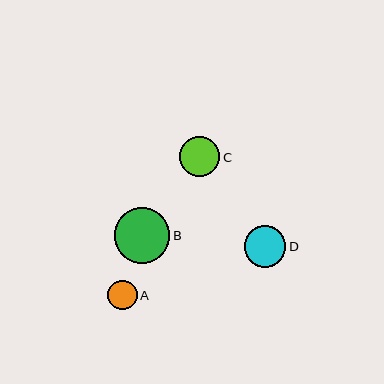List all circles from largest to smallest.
From largest to smallest: B, D, C, A.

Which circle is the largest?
Circle B is the largest with a size of approximately 55 pixels.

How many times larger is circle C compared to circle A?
Circle C is approximately 1.3 times the size of circle A.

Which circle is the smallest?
Circle A is the smallest with a size of approximately 30 pixels.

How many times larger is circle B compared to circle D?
Circle B is approximately 1.3 times the size of circle D.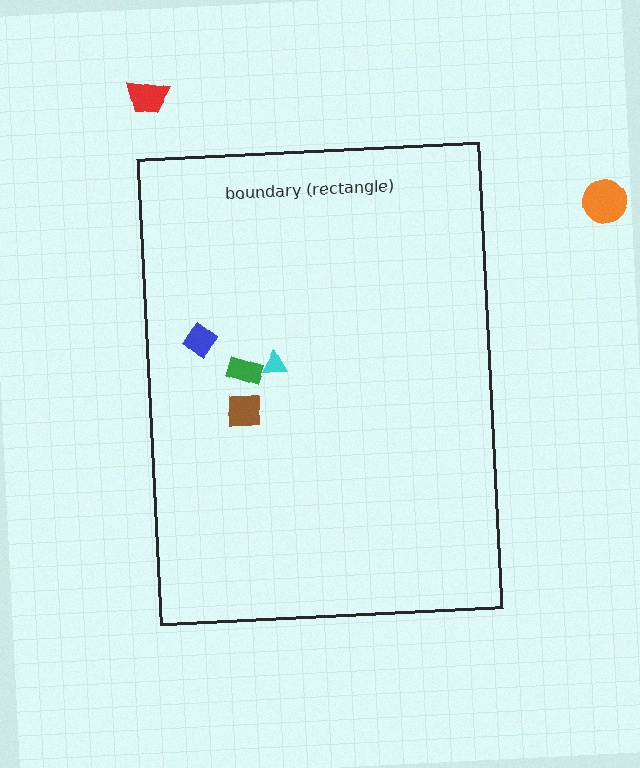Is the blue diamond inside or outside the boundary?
Inside.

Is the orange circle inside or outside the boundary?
Outside.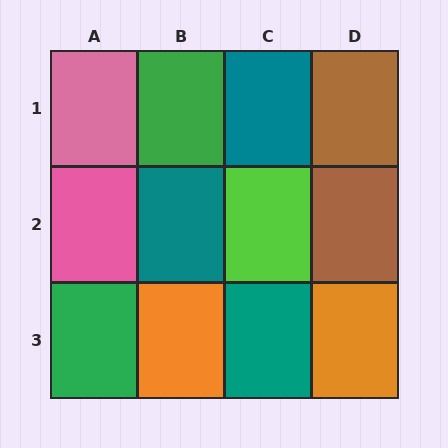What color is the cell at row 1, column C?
Teal.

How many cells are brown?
2 cells are brown.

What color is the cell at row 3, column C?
Teal.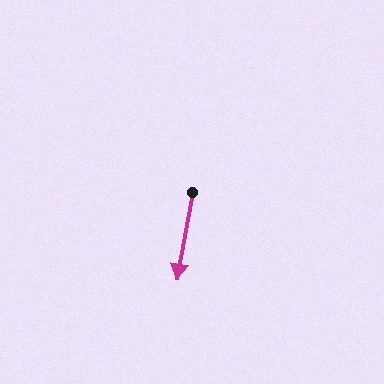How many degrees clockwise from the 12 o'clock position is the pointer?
Approximately 190 degrees.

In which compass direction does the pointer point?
South.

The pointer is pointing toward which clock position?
Roughly 6 o'clock.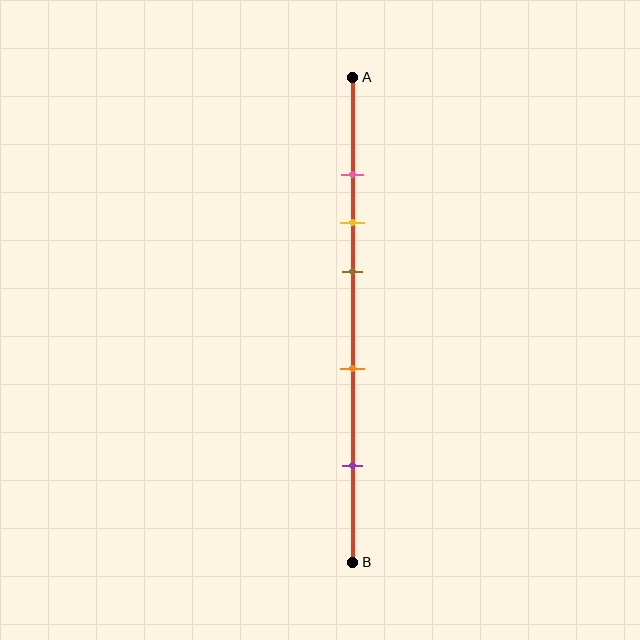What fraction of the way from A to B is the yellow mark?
The yellow mark is approximately 30% (0.3) of the way from A to B.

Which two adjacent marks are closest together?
The pink and yellow marks are the closest adjacent pair.